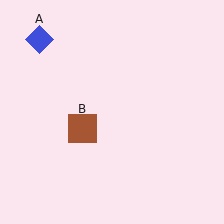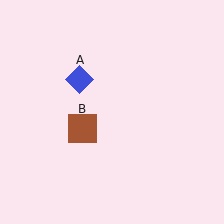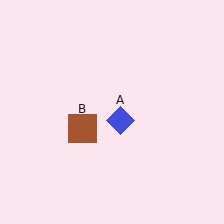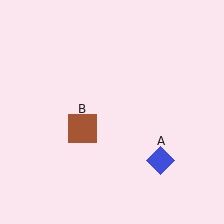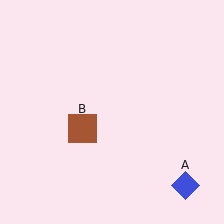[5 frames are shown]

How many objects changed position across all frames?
1 object changed position: blue diamond (object A).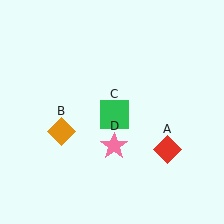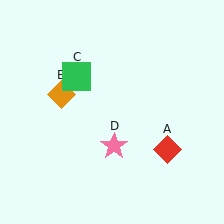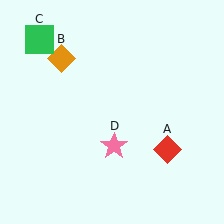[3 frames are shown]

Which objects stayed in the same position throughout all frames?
Red diamond (object A) and pink star (object D) remained stationary.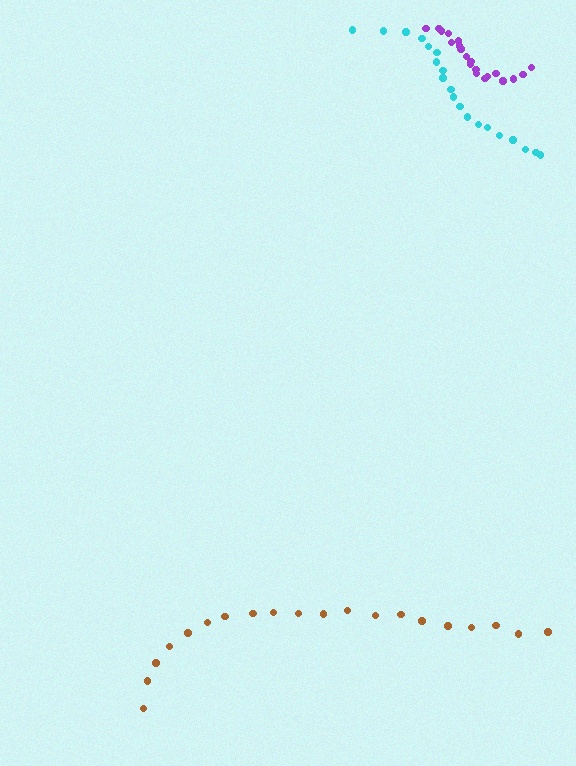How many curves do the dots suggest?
There are 3 distinct paths.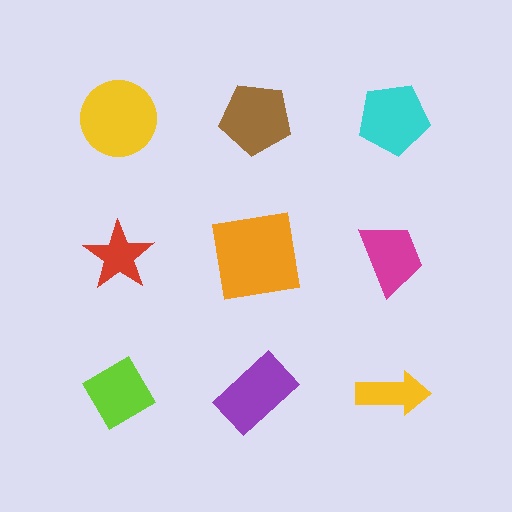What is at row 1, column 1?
A yellow circle.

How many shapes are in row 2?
3 shapes.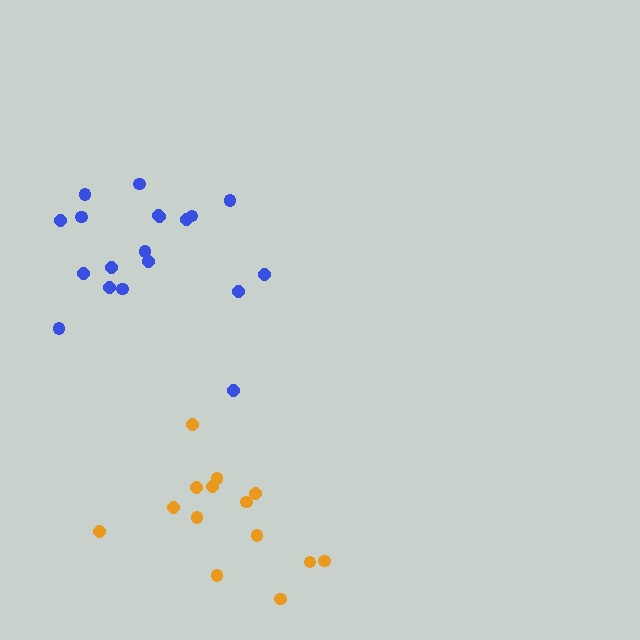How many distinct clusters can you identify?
There are 2 distinct clusters.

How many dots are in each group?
Group 1: 19 dots, Group 2: 14 dots (33 total).